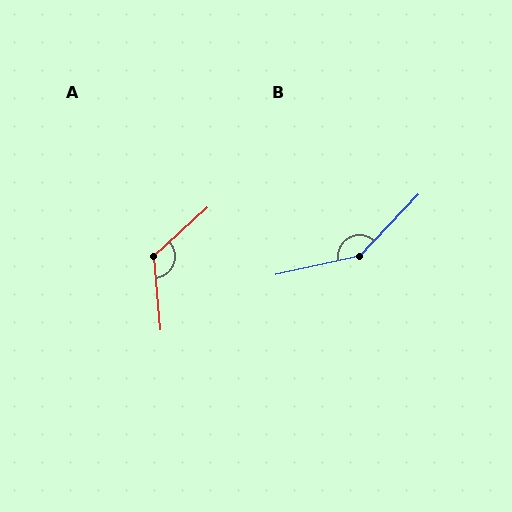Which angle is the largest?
B, at approximately 146 degrees.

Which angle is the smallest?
A, at approximately 127 degrees.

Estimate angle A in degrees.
Approximately 127 degrees.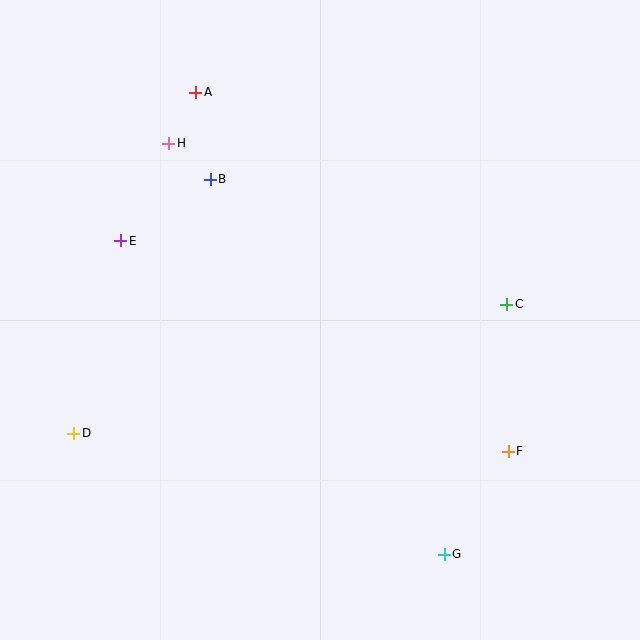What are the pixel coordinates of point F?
Point F is at (508, 451).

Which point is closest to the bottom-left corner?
Point D is closest to the bottom-left corner.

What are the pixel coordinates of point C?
Point C is at (507, 304).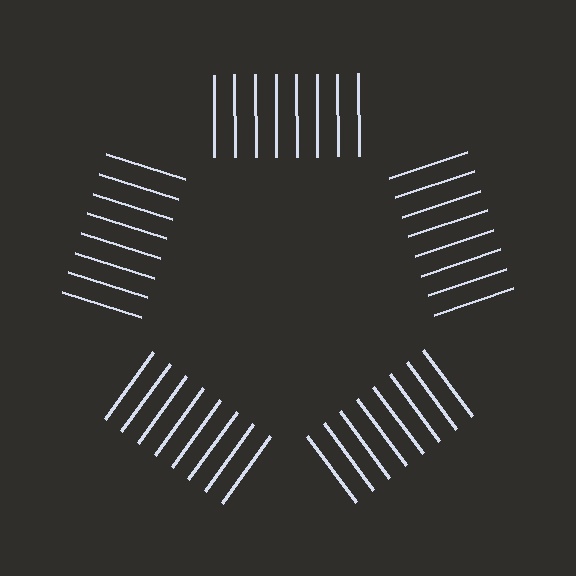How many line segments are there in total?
40 — 8 along each of the 5 edges.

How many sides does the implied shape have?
5 sides — the line-ends trace a pentagon.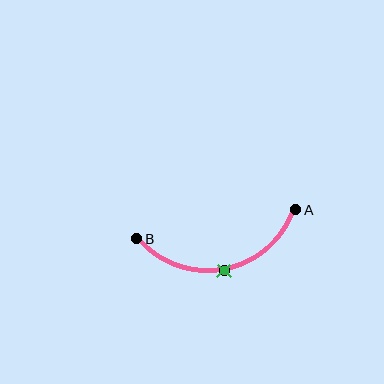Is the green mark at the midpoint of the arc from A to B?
Yes. The green mark lies on the arc at equal arc-length from both A and B — it is the arc midpoint.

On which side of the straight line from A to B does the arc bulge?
The arc bulges below the straight line connecting A and B.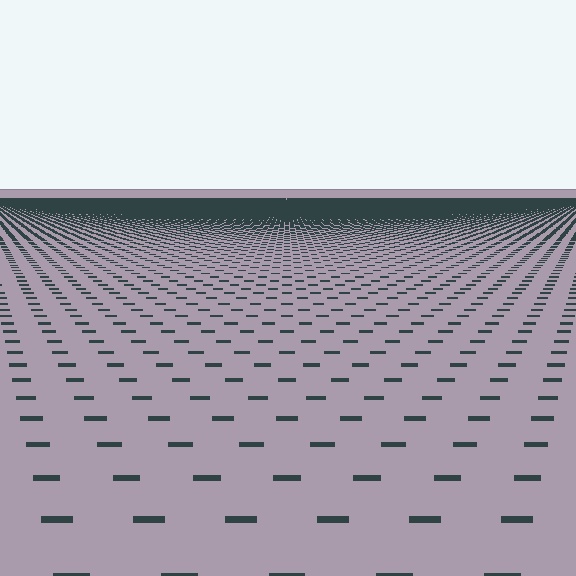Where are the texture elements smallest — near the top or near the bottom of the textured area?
Near the top.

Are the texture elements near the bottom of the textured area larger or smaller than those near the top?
Larger. Near the bottom, elements are closer to the viewer and appear at a bigger on-screen size.